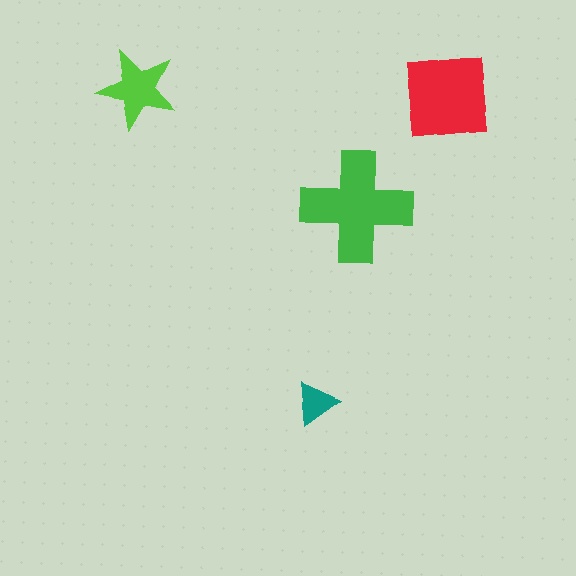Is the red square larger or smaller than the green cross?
Smaller.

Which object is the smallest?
The teal triangle.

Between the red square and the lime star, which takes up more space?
The red square.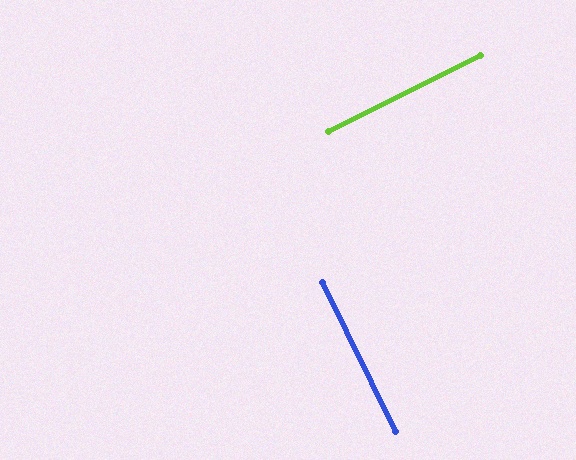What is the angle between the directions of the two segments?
Approximately 89 degrees.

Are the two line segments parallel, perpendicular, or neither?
Perpendicular — they meet at approximately 89°.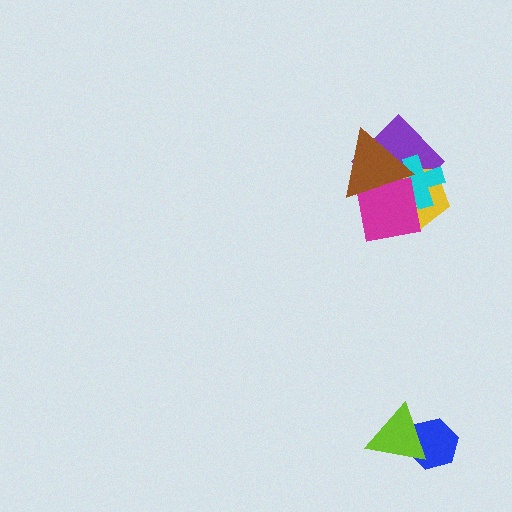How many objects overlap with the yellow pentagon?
4 objects overlap with the yellow pentagon.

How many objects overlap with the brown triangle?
4 objects overlap with the brown triangle.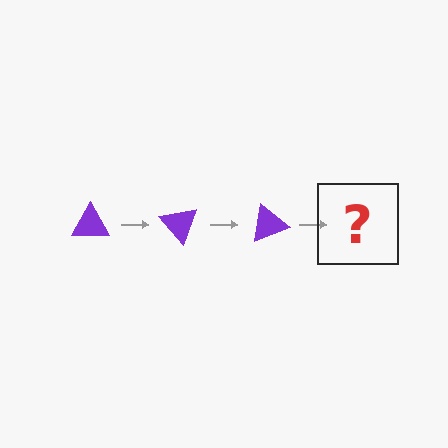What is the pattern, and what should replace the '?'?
The pattern is that the triangle rotates 50 degrees each step. The '?' should be a purple triangle rotated 150 degrees.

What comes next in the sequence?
The next element should be a purple triangle rotated 150 degrees.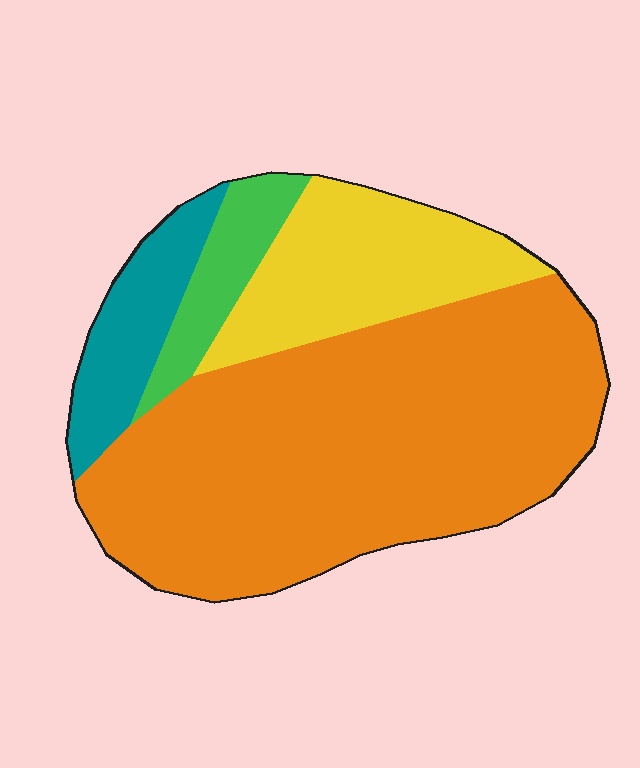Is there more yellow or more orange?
Orange.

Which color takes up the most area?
Orange, at roughly 65%.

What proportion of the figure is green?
Green covers around 10% of the figure.